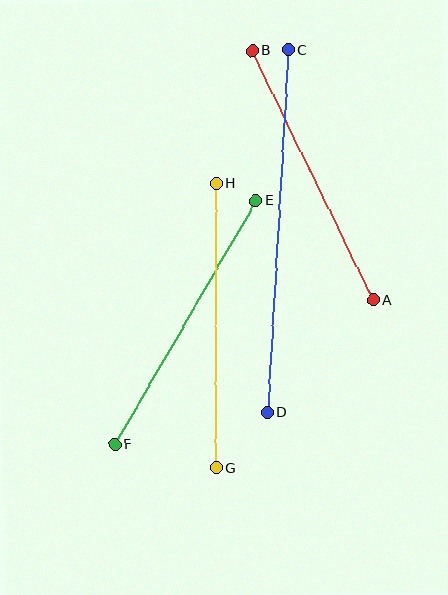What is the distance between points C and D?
The distance is approximately 363 pixels.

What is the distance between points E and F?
The distance is approximately 281 pixels.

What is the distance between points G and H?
The distance is approximately 285 pixels.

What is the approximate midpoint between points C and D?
The midpoint is at approximately (278, 231) pixels.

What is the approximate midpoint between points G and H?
The midpoint is at approximately (216, 326) pixels.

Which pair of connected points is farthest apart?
Points C and D are farthest apart.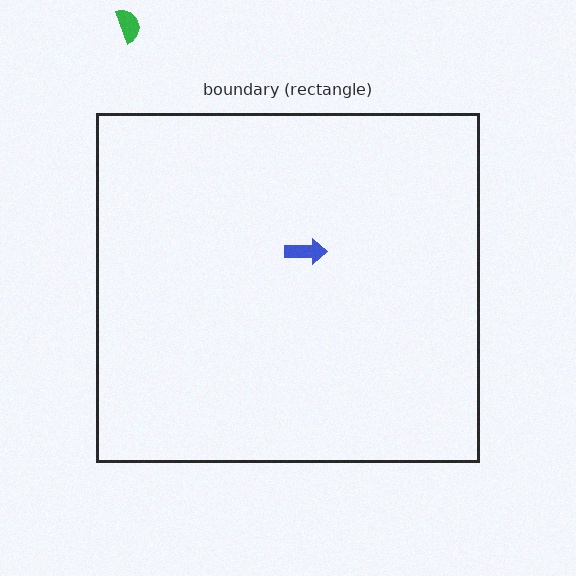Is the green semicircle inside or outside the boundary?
Outside.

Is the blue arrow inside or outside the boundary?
Inside.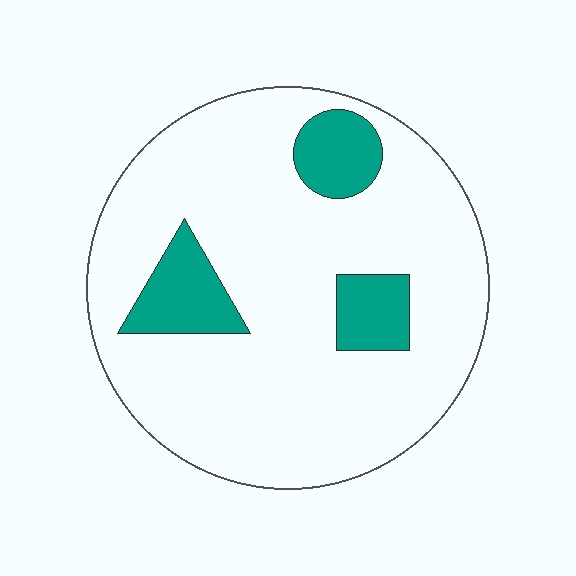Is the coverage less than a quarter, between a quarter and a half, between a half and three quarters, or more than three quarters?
Less than a quarter.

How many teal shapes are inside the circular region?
3.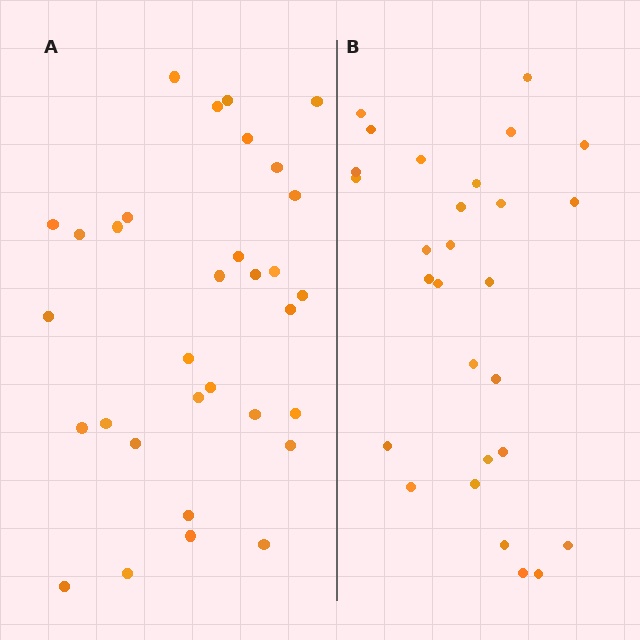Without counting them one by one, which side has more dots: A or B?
Region A (the left region) has more dots.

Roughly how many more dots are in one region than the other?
Region A has about 4 more dots than region B.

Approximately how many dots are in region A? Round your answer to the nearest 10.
About 30 dots. (The exact count is 32, which rounds to 30.)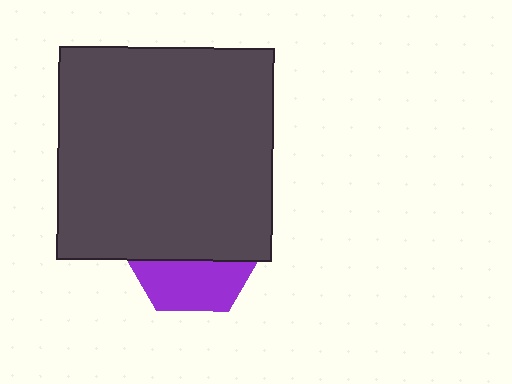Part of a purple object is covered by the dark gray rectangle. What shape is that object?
It is a hexagon.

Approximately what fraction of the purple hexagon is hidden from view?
Roughly 62% of the purple hexagon is hidden behind the dark gray rectangle.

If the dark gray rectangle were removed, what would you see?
You would see the complete purple hexagon.